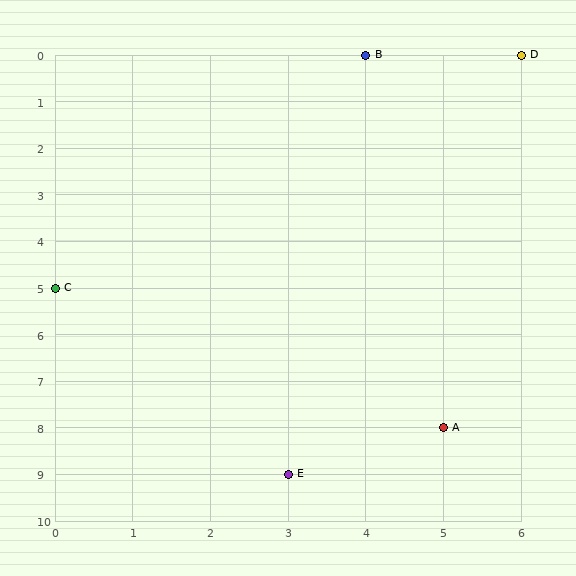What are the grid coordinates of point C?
Point C is at grid coordinates (0, 5).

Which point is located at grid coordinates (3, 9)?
Point E is at (3, 9).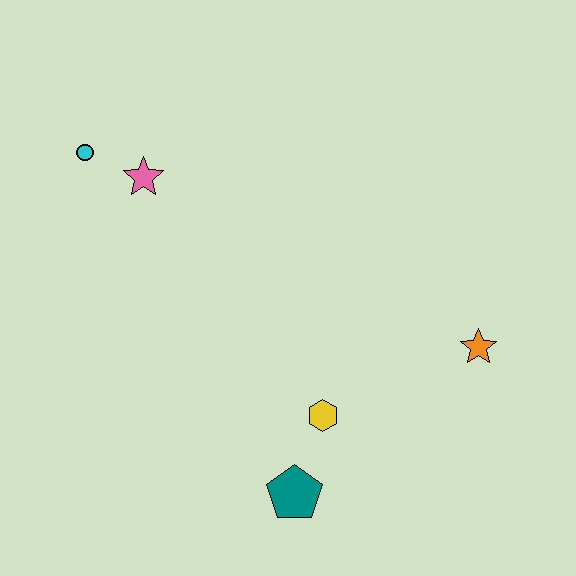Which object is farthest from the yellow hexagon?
The cyan circle is farthest from the yellow hexagon.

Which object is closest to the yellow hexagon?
The teal pentagon is closest to the yellow hexagon.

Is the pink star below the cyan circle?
Yes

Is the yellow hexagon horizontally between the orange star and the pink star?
Yes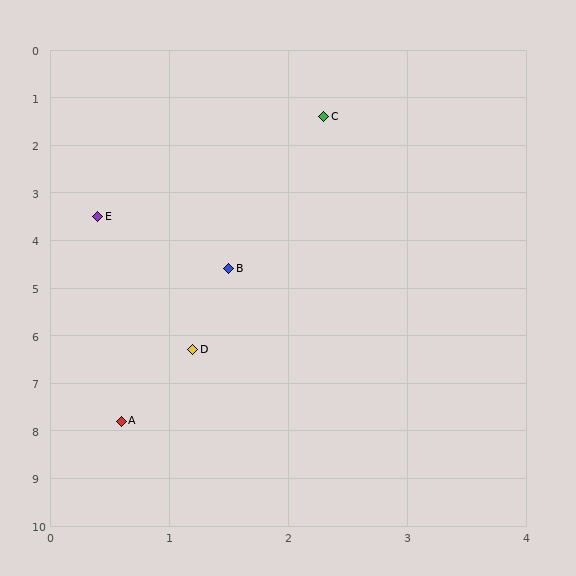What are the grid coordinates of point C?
Point C is at approximately (2.3, 1.4).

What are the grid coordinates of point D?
Point D is at approximately (1.2, 6.3).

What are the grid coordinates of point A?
Point A is at approximately (0.6, 7.8).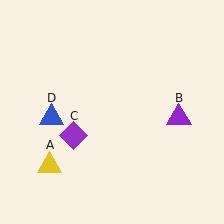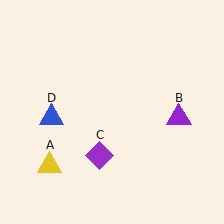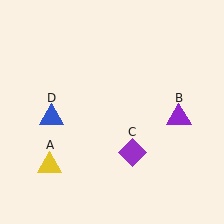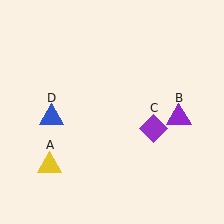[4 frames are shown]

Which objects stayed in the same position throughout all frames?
Yellow triangle (object A) and purple triangle (object B) and blue triangle (object D) remained stationary.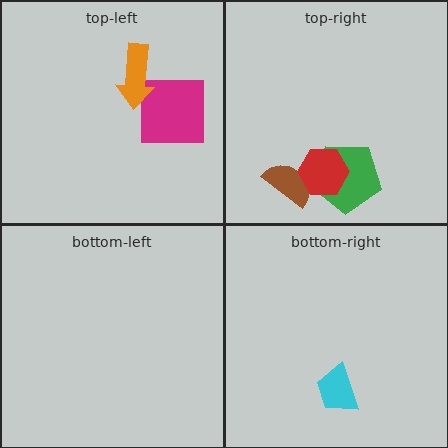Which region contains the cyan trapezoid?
The bottom-right region.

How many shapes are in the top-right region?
3.